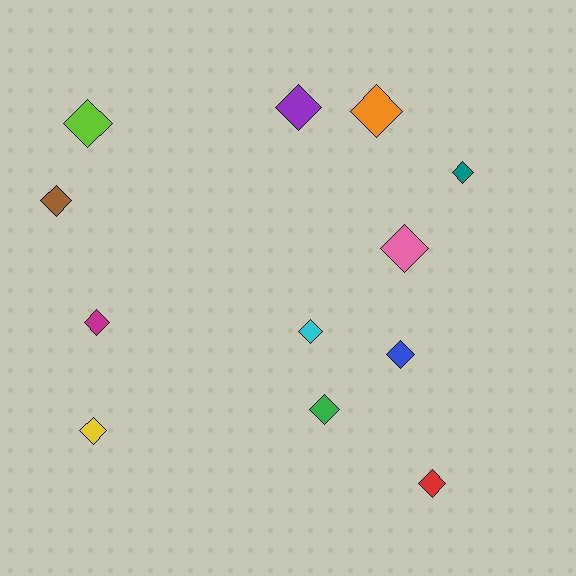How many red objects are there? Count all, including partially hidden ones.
There is 1 red object.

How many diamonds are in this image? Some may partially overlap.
There are 12 diamonds.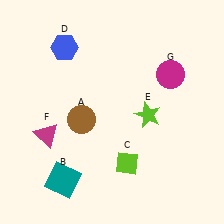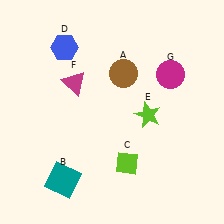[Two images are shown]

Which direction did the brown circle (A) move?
The brown circle (A) moved up.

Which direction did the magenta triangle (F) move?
The magenta triangle (F) moved up.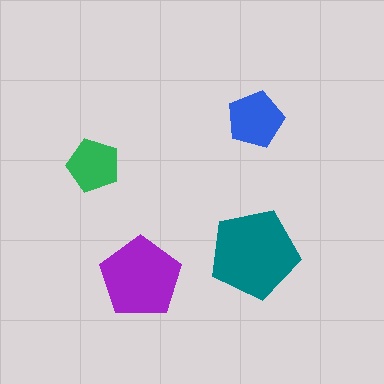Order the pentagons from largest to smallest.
the teal one, the purple one, the blue one, the green one.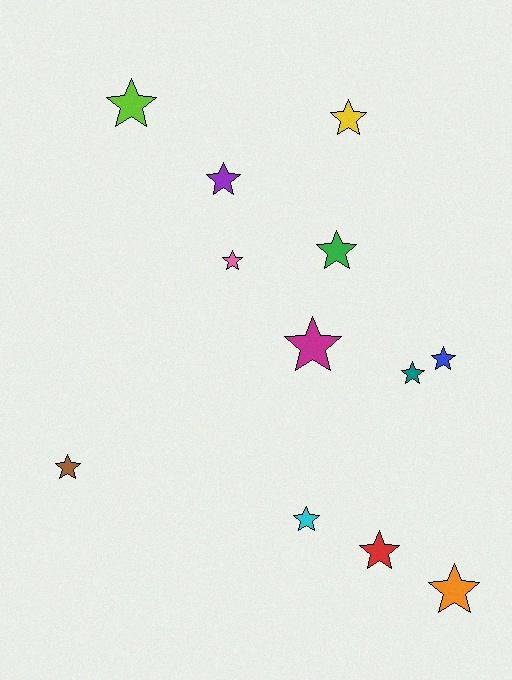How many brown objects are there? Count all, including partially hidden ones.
There is 1 brown object.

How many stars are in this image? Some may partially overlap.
There are 12 stars.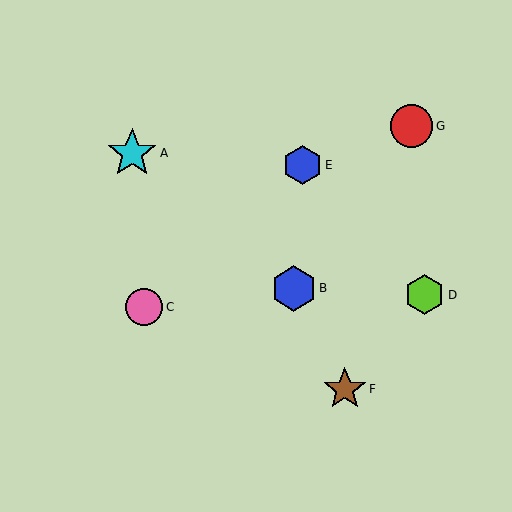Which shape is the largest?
The cyan star (labeled A) is the largest.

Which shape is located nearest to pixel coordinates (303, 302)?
The blue hexagon (labeled B) at (294, 288) is nearest to that location.